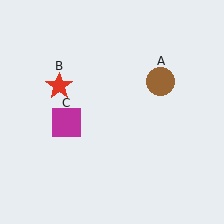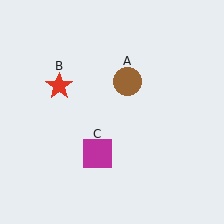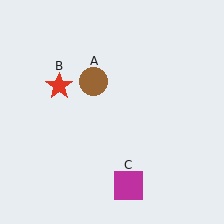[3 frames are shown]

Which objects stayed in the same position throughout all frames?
Red star (object B) remained stationary.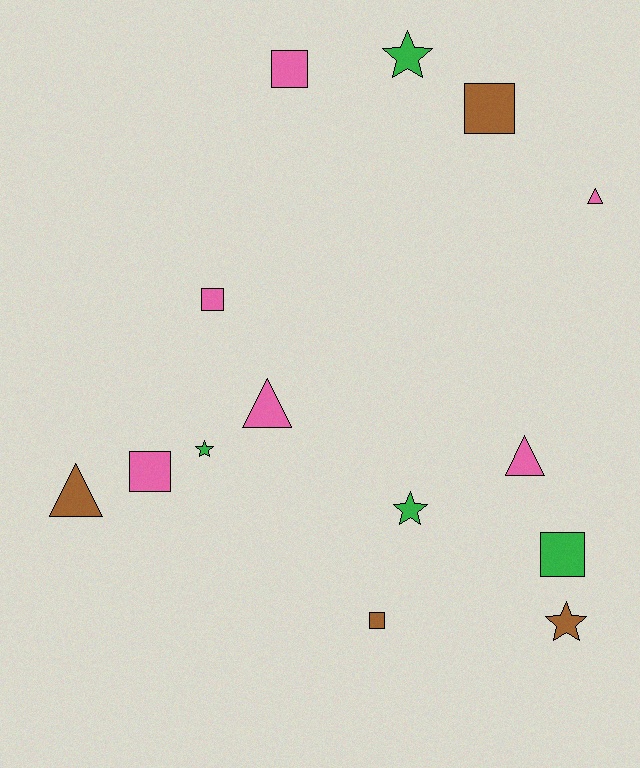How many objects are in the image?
There are 14 objects.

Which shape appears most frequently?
Square, with 6 objects.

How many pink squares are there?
There are 3 pink squares.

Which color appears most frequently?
Pink, with 6 objects.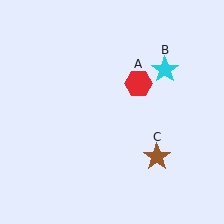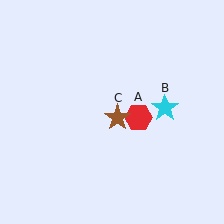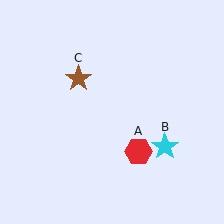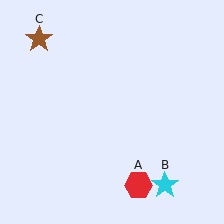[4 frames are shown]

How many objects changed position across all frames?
3 objects changed position: red hexagon (object A), cyan star (object B), brown star (object C).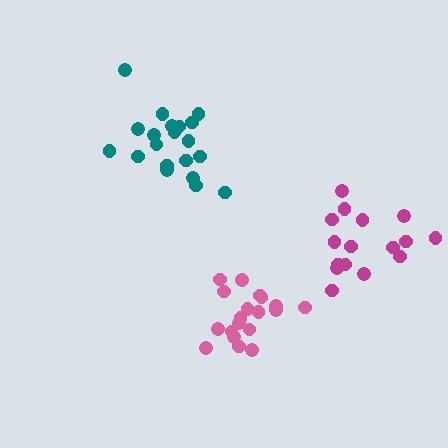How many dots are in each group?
Group 1: 19 dots, Group 2: 20 dots, Group 3: 16 dots (55 total).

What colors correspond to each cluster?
The clusters are colored: pink, teal, magenta.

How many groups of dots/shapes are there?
There are 3 groups.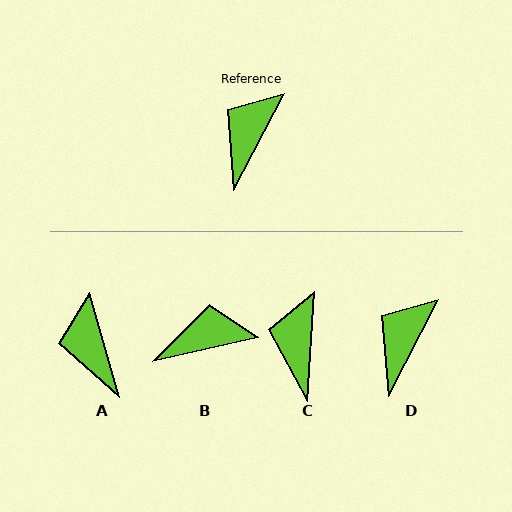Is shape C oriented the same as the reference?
No, it is off by about 24 degrees.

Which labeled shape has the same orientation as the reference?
D.